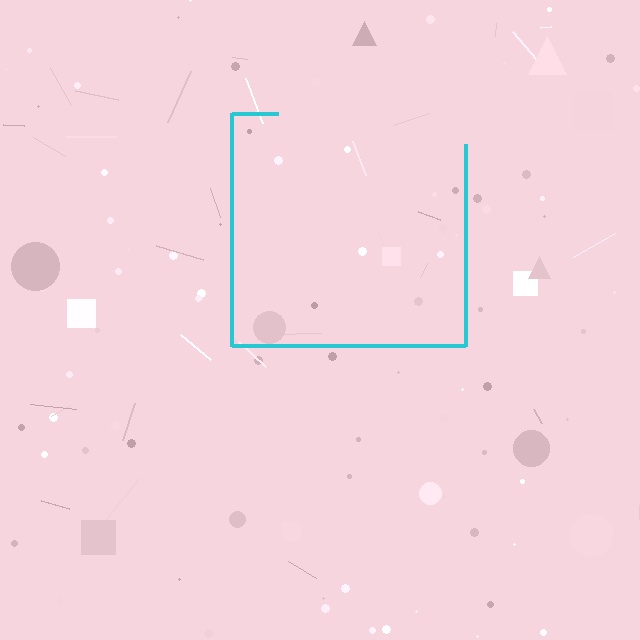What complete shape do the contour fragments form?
The contour fragments form a square.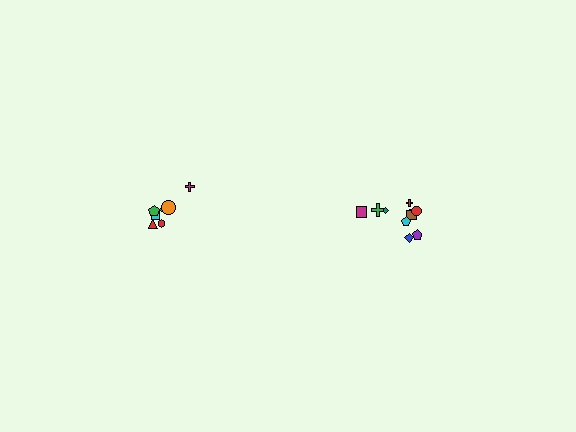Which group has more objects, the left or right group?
The right group.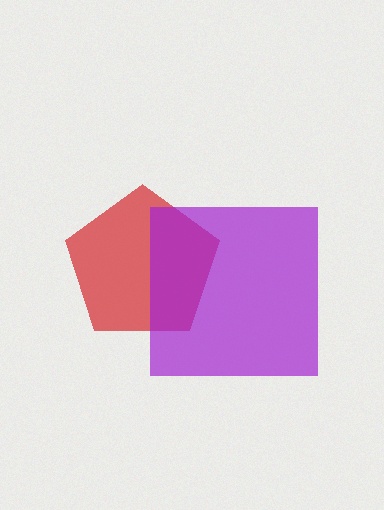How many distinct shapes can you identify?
There are 2 distinct shapes: a red pentagon, a purple square.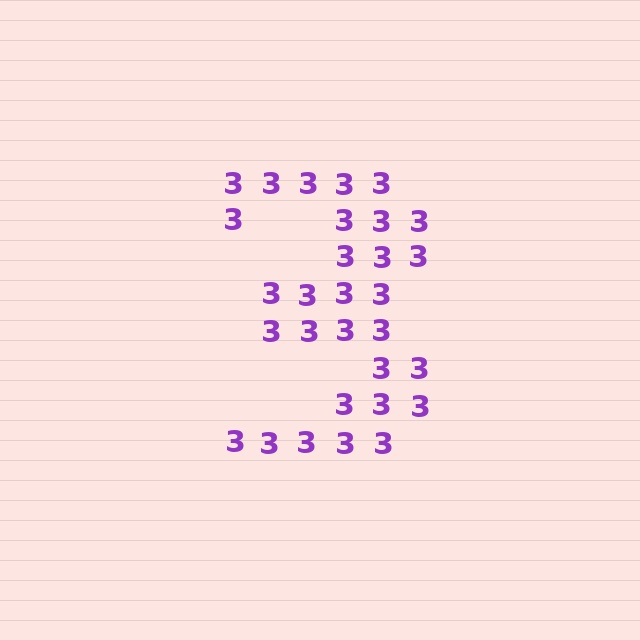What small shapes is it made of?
It is made of small digit 3's.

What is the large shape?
The large shape is the digit 3.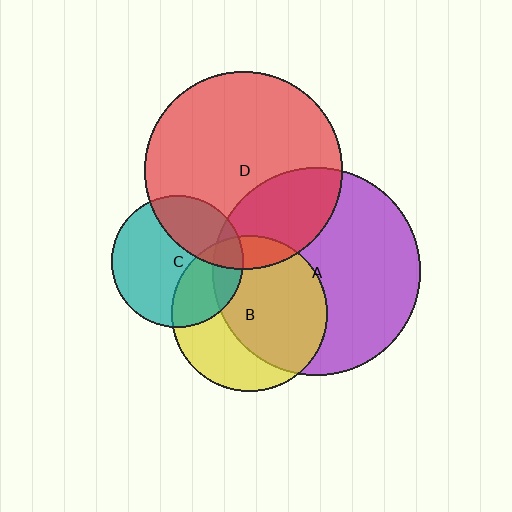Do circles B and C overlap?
Yes.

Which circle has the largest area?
Circle A (purple).